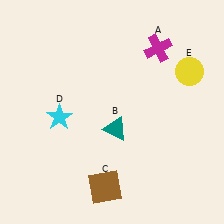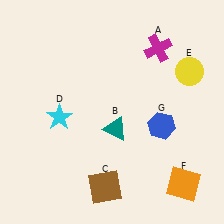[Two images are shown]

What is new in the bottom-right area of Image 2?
An orange square (F) was added in the bottom-right area of Image 2.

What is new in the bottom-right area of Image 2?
A blue hexagon (G) was added in the bottom-right area of Image 2.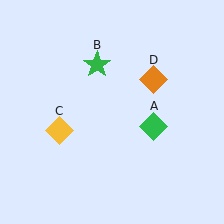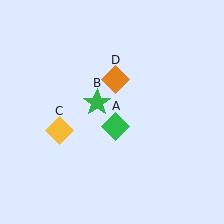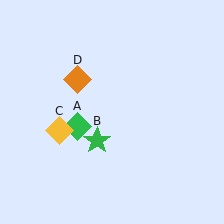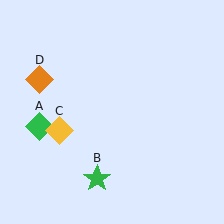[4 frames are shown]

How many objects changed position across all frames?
3 objects changed position: green diamond (object A), green star (object B), orange diamond (object D).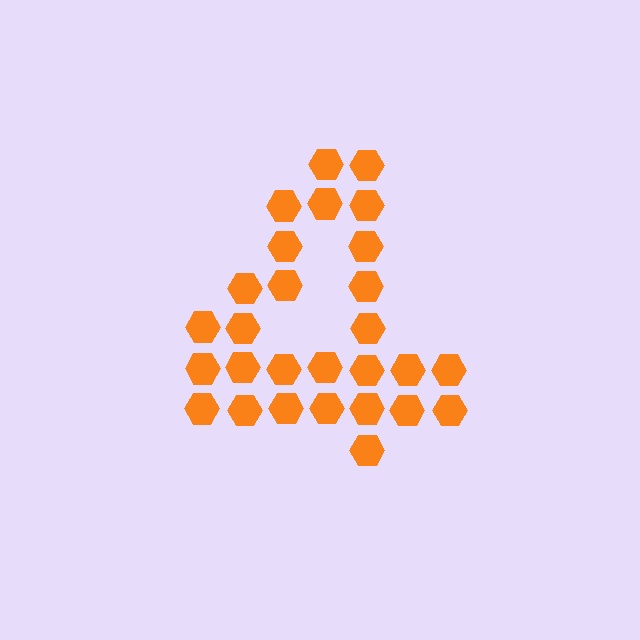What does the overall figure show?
The overall figure shows the digit 4.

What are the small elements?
The small elements are hexagons.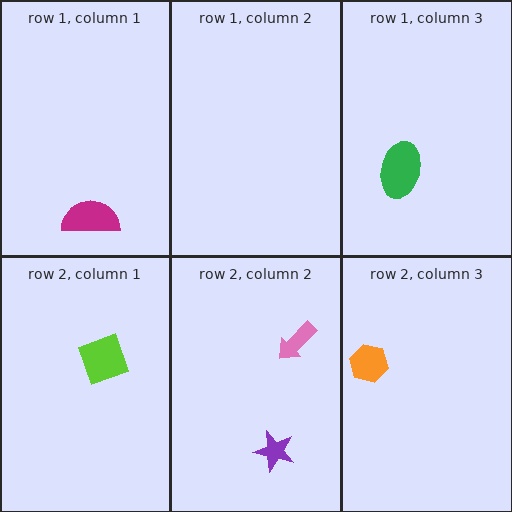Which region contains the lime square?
The row 2, column 1 region.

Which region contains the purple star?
The row 2, column 2 region.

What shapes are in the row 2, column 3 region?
The orange hexagon.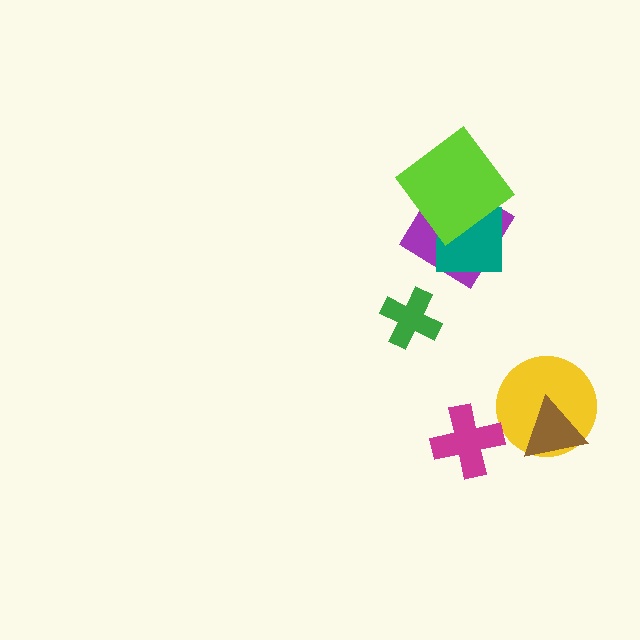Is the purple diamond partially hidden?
Yes, it is partially covered by another shape.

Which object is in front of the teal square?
The lime diamond is in front of the teal square.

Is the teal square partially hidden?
Yes, it is partially covered by another shape.